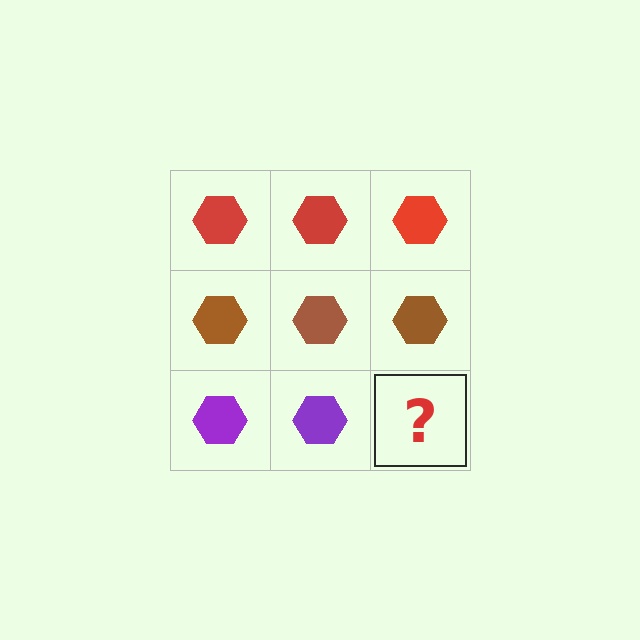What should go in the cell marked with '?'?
The missing cell should contain a purple hexagon.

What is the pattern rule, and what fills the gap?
The rule is that each row has a consistent color. The gap should be filled with a purple hexagon.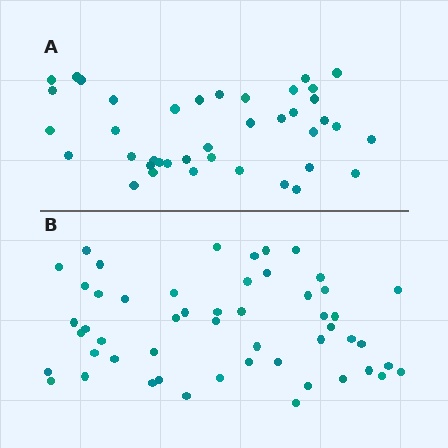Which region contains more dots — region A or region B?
Region B (the bottom region) has more dots.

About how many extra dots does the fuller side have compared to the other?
Region B has roughly 12 or so more dots than region A.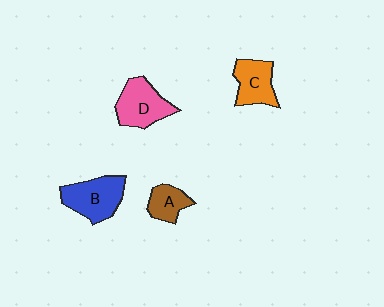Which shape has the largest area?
Shape B (blue).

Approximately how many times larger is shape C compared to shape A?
Approximately 1.4 times.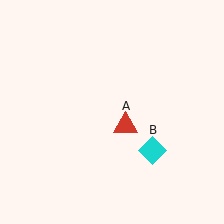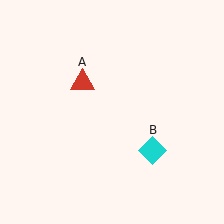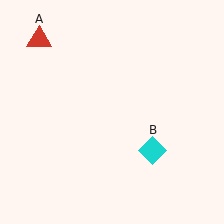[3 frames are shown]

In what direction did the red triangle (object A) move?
The red triangle (object A) moved up and to the left.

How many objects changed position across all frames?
1 object changed position: red triangle (object A).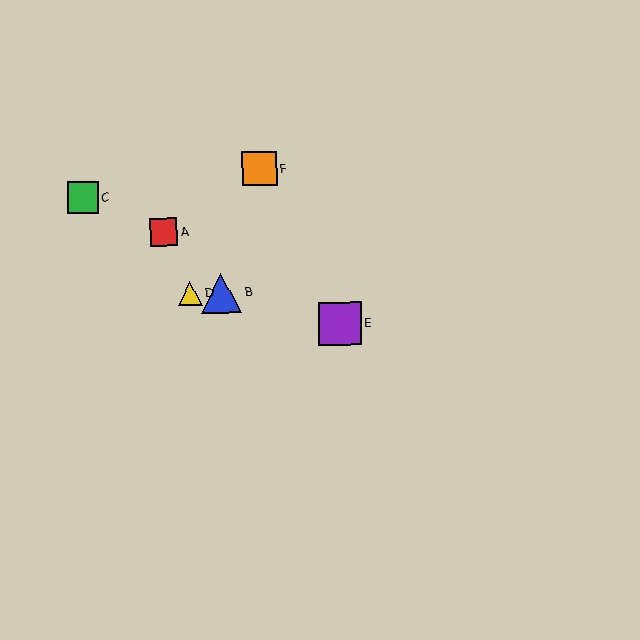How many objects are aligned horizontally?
2 objects (B, D) are aligned horizontally.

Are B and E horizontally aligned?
No, B is at y≈293 and E is at y≈323.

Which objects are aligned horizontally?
Objects B, D are aligned horizontally.